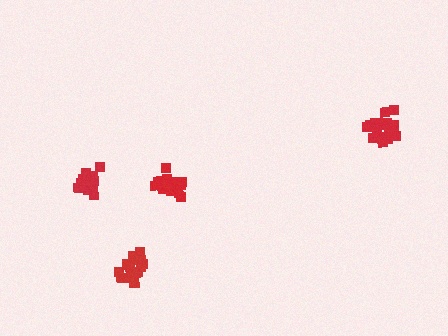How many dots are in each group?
Group 1: 20 dots, Group 2: 16 dots, Group 3: 16 dots, Group 4: 17 dots (69 total).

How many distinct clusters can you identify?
There are 4 distinct clusters.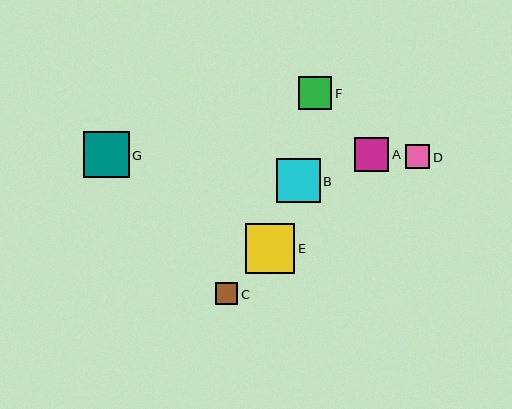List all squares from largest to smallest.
From largest to smallest: E, G, B, A, F, D, C.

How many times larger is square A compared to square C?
Square A is approximately 1.5 times the size of square C.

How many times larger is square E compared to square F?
Square E is approximately 1.5 times the size of square F.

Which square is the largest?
Square E is the largest with a size of approximately 50 pixels.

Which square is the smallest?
Square C is the smallest with a size of approximately 22 pixels.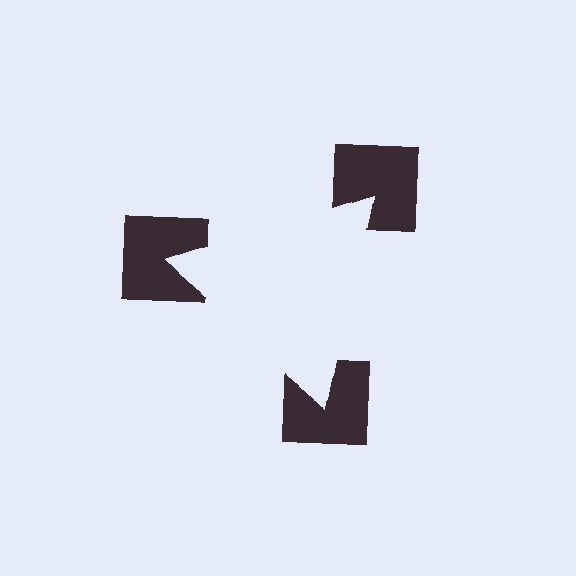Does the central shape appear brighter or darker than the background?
It typically appears slightly brighter than the background, even though no actual brightness change is drawn.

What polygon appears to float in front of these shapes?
An illusory triangle — its edges are inferred from the aligned wedge cuts in the notched squares, not physically drawn.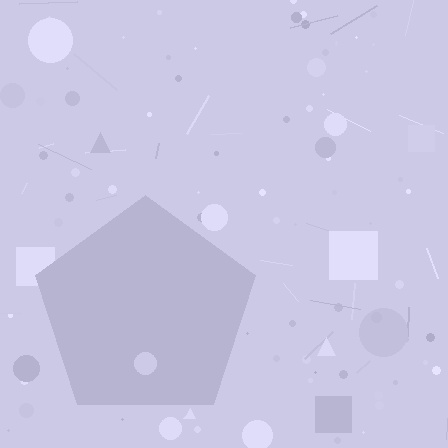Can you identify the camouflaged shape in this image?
The camouflaged shape is a pentagon.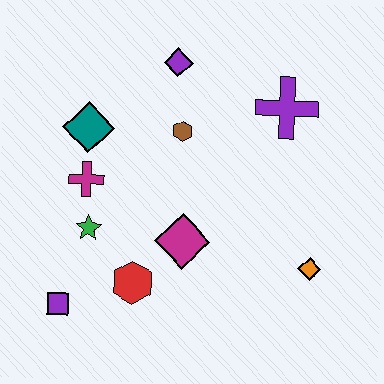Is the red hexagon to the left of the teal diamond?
No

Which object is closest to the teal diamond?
The magenta cross is closest to the teal diamond.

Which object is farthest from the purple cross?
The purple square is farthest from the purple cross.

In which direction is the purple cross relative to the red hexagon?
The purple cross is above the red hexagon.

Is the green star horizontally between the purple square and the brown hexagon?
Yes